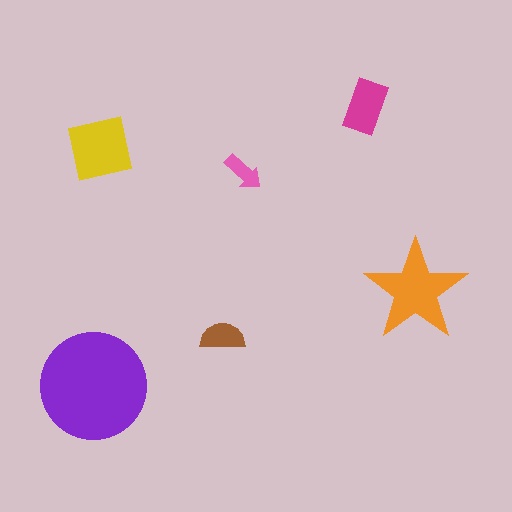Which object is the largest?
The purple circle.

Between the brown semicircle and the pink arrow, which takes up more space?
The brown semicircle.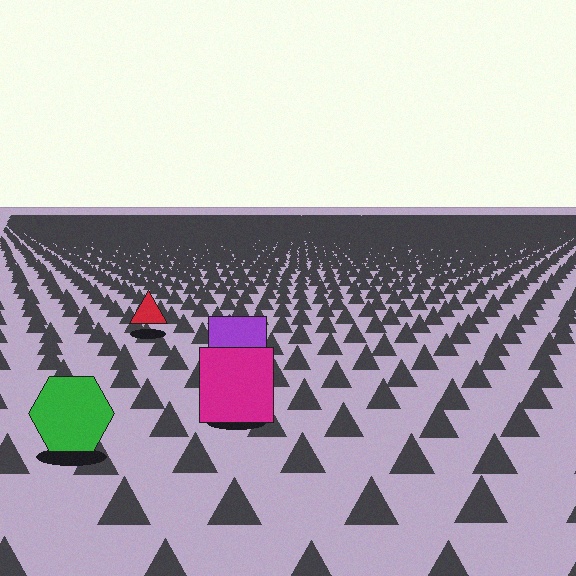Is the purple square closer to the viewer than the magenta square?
No. The magenta square is closer — you can tell from the texture gradient: the ground texture is coarser near it.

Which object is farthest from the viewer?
The red triangle is farthest from the viewer. It appears smaller and the ground texture around it is denser.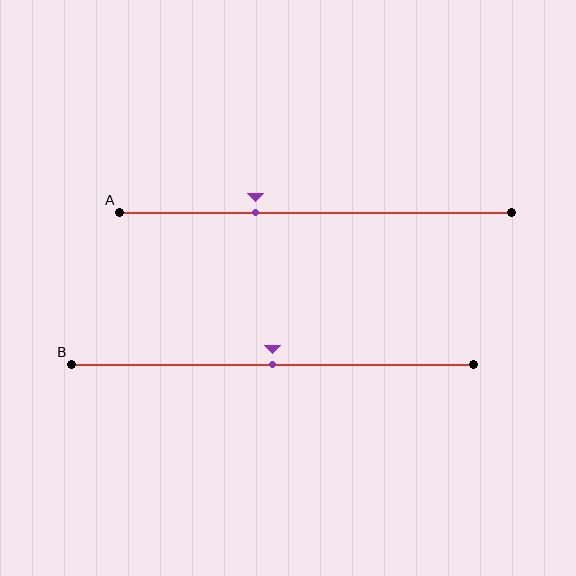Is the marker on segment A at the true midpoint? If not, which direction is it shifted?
No, the marker on segment A is shifted to the left by about 15% of the segment length.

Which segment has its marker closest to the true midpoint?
Segment B has its marker closest to the true midpoint.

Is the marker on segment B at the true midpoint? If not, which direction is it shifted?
Yes, the marker on segment B is at the true midpoint.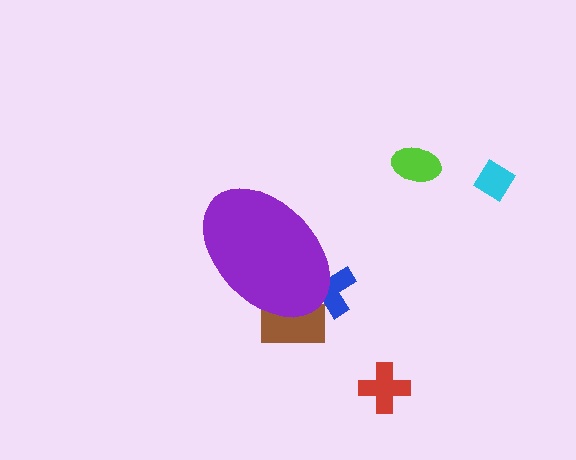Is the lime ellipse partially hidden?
No, the lime ellipse is fully visible.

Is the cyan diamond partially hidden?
No, the cyan diamond is fully visible.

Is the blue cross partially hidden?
Yes, the blue cross is partially hidden behind the purple ellipse.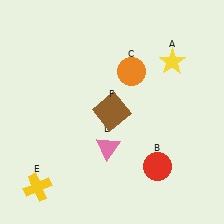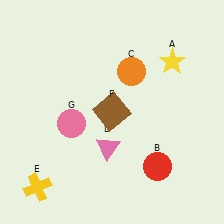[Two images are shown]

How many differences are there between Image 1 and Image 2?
There is 1 difference between the two images.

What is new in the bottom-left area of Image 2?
A pink circle (G) was added in the bottom-left area of Image 2.